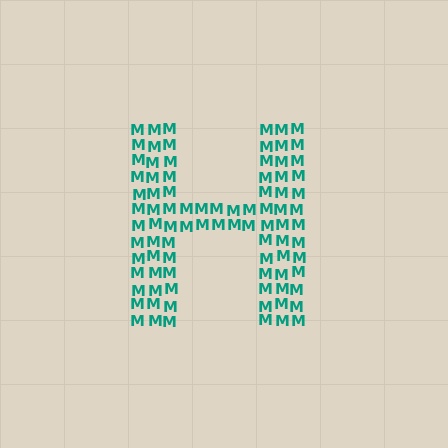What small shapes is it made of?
It is made of small letter M's.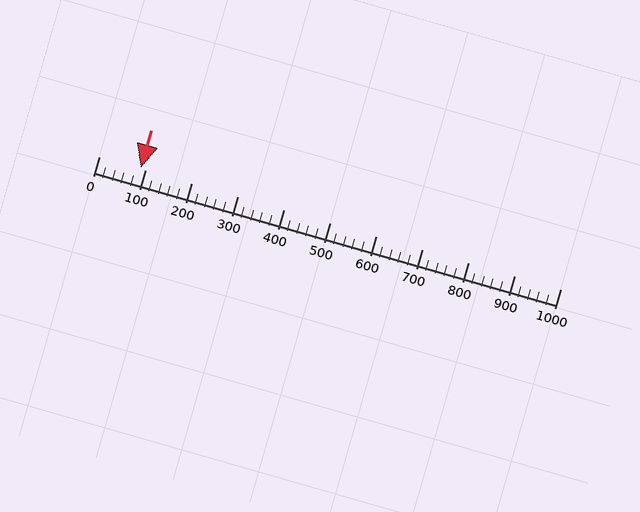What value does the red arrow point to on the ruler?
The red arrow points to approximately 90.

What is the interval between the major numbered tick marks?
The major tick marks are spaced 100 units apart.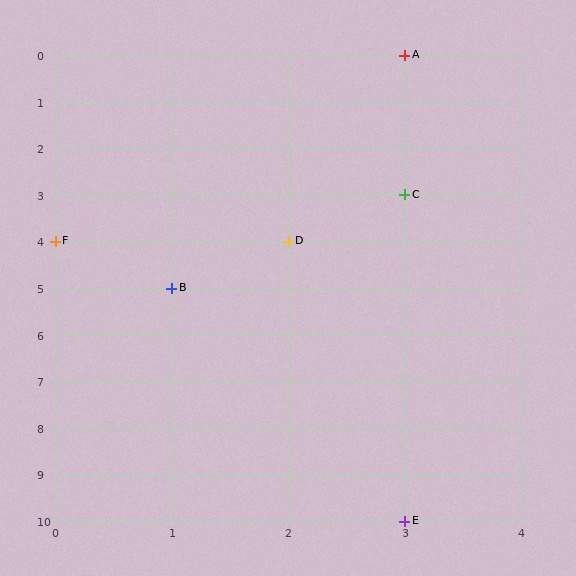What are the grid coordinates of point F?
Point F is at grid coordinates (0, 4).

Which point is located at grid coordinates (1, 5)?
Point B is at (1, 5).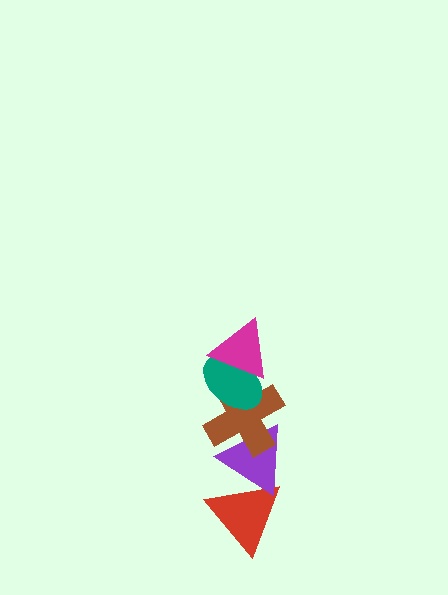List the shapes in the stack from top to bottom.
From top to bottom: the magenta triangle, the teal ellipse, the brown cross, the purple triangle, the red triangle.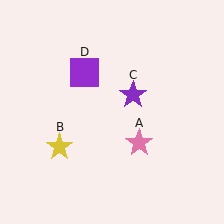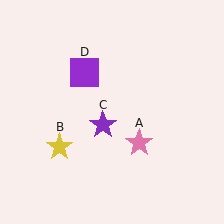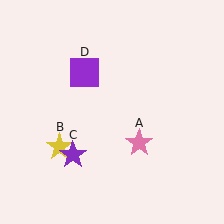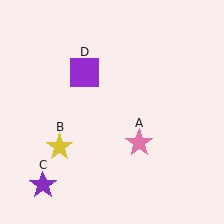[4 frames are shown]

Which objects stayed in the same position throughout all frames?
Pink star (object A) and yellow star (object B) and purple square (object D) remained stationary.